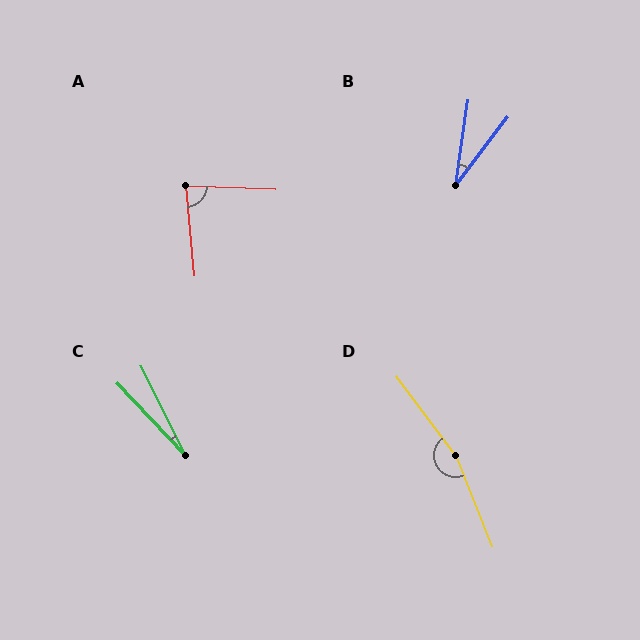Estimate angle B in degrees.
Approximately 29 degrees.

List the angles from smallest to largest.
C (17°), B (29°), A (82°), D (165°).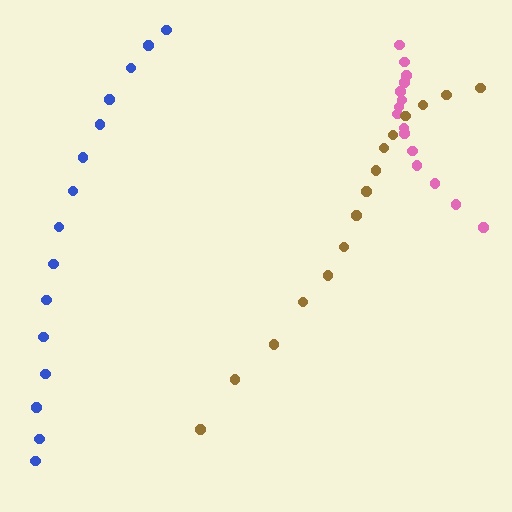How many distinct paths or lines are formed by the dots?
There are 3 distinct paths.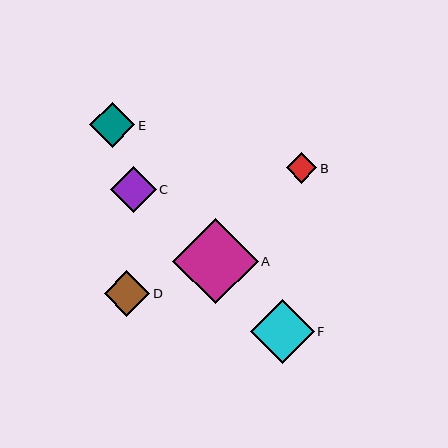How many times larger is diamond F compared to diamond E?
Diamond F is approximately 1.4 times the size of diamond E.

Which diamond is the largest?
Diamond A is the largest with a size of approximately 86 pixels.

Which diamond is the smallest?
Diamond B is the smallest with a size of approximately 31 pixels.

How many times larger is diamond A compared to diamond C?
Diamond A is approximately 1.9 times the size of diamond C.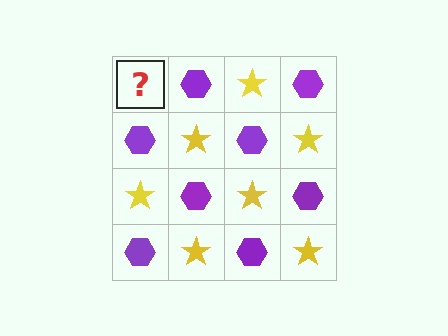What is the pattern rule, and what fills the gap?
The rule is that it alternates yellow star and purple hexagon in a checkerboard pattern. The gap should be filled with a yellow star.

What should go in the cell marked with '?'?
The missing cell should contain a yellow star.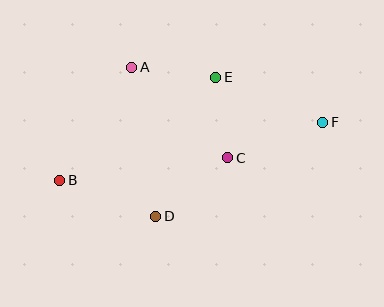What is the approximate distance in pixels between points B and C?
The distance between B and C is approximately 169 pixels.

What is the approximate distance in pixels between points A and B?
The distance between A and B is approximately 134 pixels.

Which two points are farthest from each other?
Points B and F are farthest from each other.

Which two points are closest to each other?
Points C and E are closest to each other.